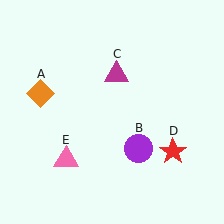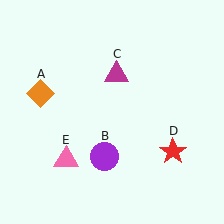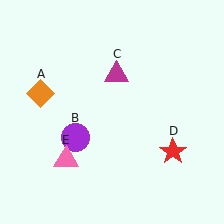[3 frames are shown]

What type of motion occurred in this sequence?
The purple circle (object B) rotated clockwise around the center of the scene.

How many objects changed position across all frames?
1 object changed position: purple circle (object B).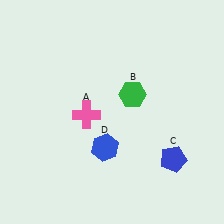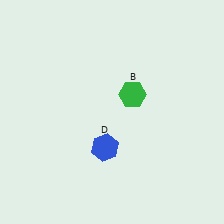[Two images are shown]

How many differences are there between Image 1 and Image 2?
There are 2 differences between the two images.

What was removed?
The blue pentagon (C), the pink cross (A) were removed in Image 2.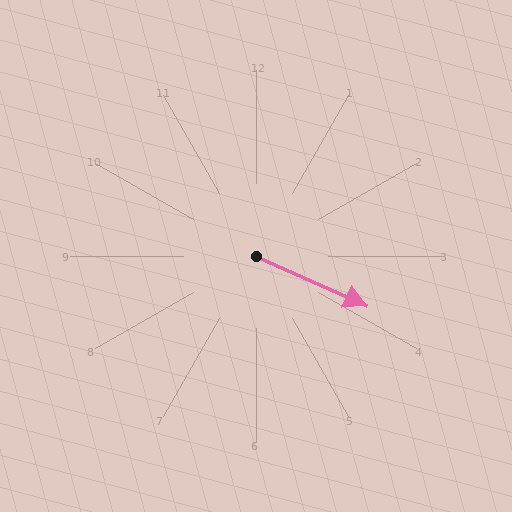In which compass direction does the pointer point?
Southeast.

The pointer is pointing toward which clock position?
Roughly 4 o'clock.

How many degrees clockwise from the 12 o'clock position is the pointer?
Approximately 114 degrees.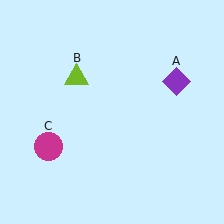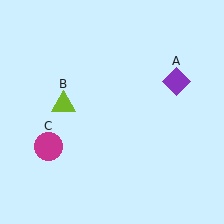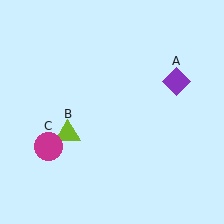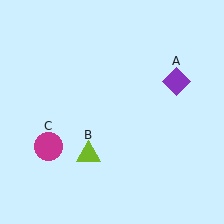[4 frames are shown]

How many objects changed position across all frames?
1 object changed position: lime triangle (object B).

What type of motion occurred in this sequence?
The lime triangle (object B) rotated counterclockwise around the center of the scene.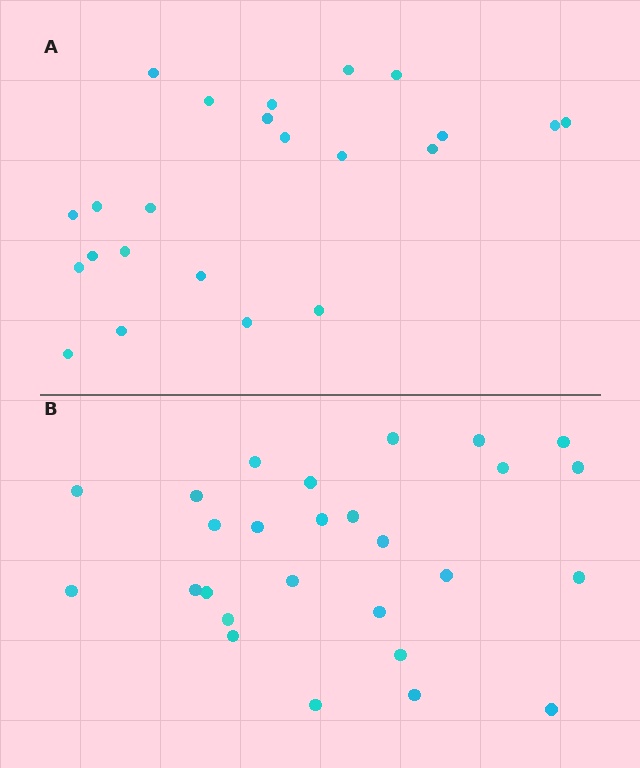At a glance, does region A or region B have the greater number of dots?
Region B (the bottom region) has more dots.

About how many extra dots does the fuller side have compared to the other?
Region B has about 4 more dots than region A.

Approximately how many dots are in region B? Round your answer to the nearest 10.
About 30 dots. (The exact count is 27, which rounds to 30.)